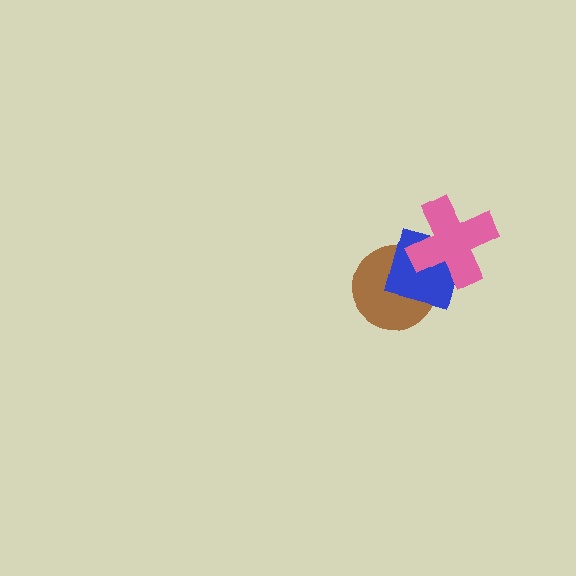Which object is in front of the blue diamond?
The pink cross is in front of the blue diamond.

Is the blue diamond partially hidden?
Yes, it is partially covered by another shape.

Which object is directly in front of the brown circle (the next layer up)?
The blue diamond is directly in front of the brown circle.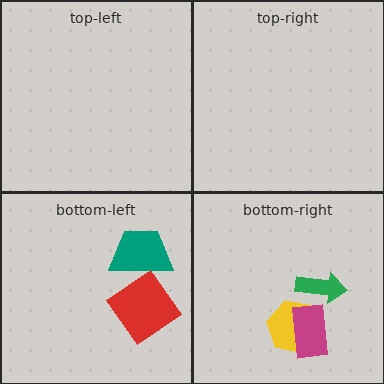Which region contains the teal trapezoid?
The bottom-left region.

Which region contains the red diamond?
The bottom-left region.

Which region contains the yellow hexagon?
The bottom-right region.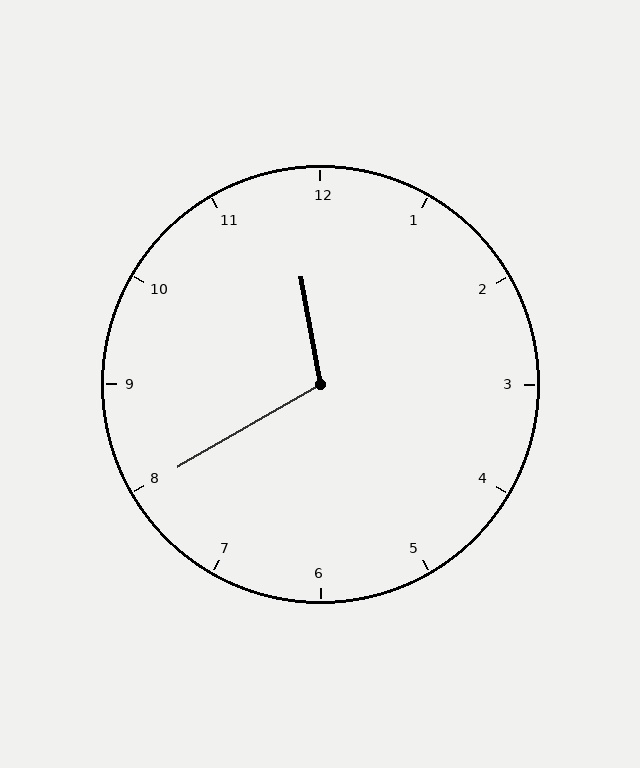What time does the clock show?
11:40.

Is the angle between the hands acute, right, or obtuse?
It is obtuse.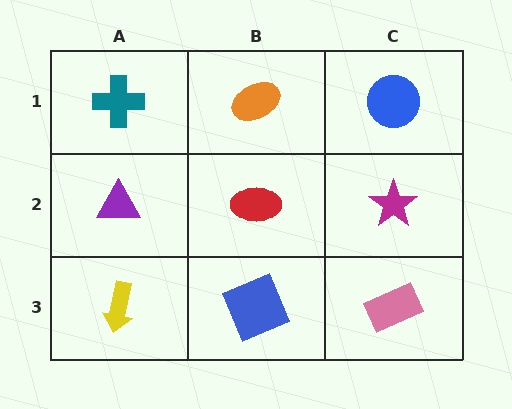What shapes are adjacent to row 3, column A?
A purple triangle (row 2, column A), a blue square (row 3, column B).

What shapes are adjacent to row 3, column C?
A magenta star (row 2, column C), a blue square (row 3, column B).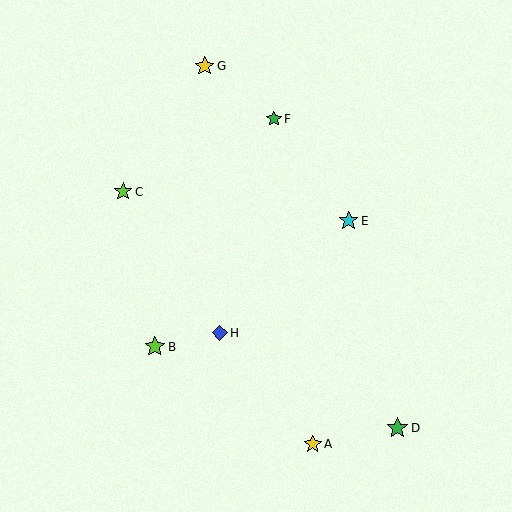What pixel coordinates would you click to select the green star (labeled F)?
Click at (274, 119) to select the green star F.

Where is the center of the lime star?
The center of the lime star is at (123, 192).